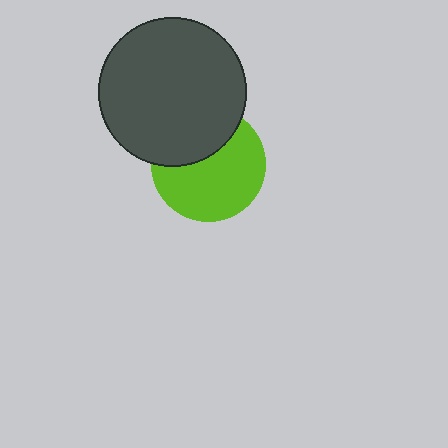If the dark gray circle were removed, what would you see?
You would see the complete lime circle.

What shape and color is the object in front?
The object in front is a dark gray circle.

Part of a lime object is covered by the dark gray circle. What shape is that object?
It is a circle.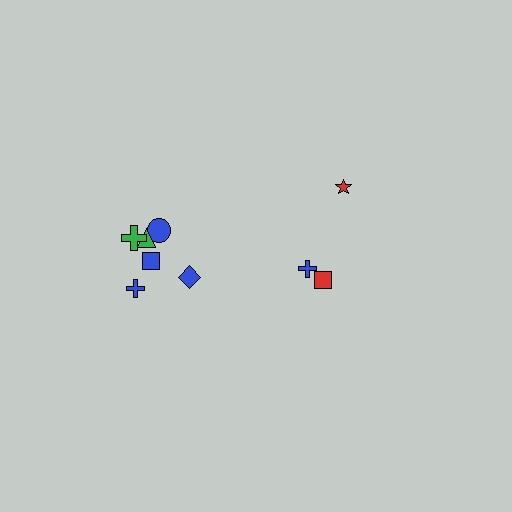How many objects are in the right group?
There are 3 objects.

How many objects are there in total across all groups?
There are 9 objects.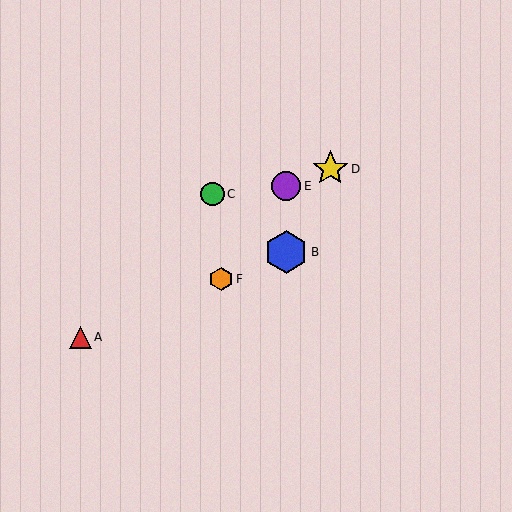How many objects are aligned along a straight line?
3 objects (A, B, F) are aligned along a straight line.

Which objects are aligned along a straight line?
Objects A, B, F are aligned along a straight line.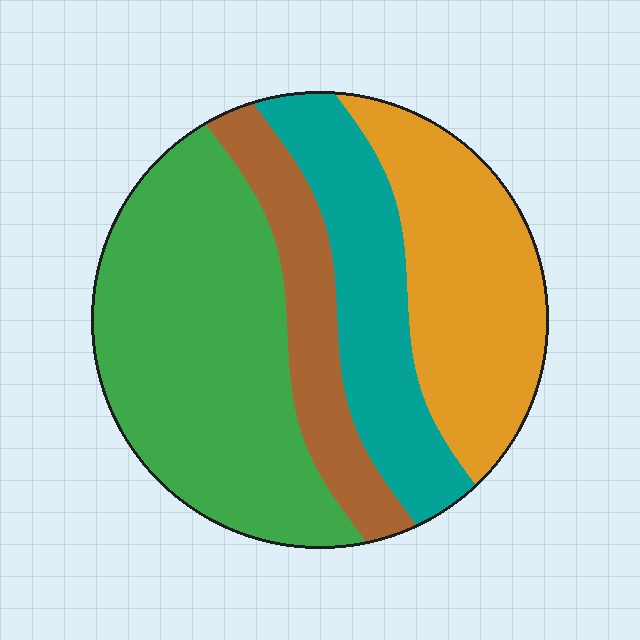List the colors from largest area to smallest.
From largest to smallest: green, orange, teal, brown.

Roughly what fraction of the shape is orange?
Orange covers around 25% of the shape.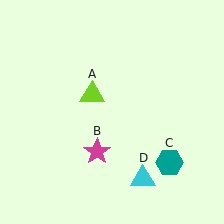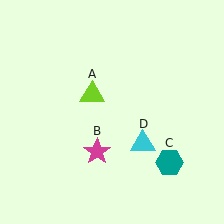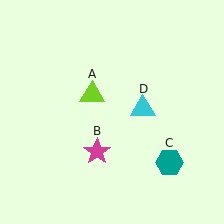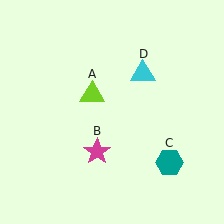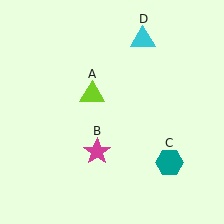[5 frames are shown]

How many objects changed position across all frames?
1 object changed position: cyan triangle (object D).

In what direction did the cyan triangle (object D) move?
The cyan triangle (object D) moved up.